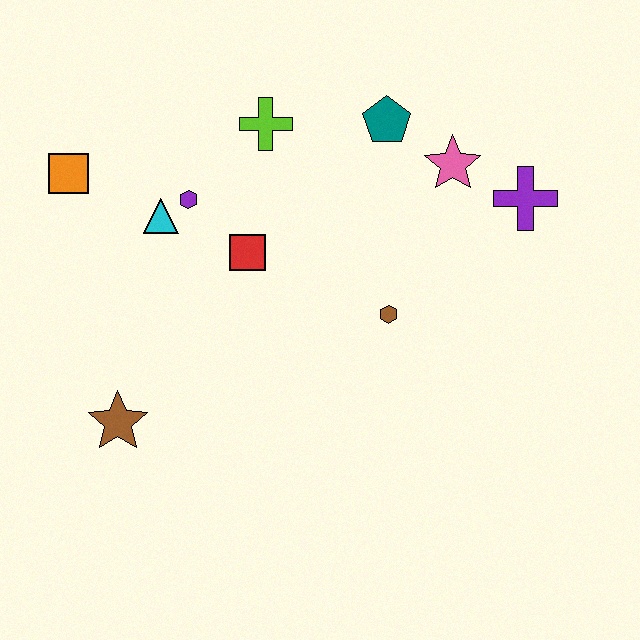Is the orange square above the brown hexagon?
Yes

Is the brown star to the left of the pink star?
Yes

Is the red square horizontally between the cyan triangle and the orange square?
No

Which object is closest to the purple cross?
The pink star is closest to the purple cross.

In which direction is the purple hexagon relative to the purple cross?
The purple hexagon is to the left of the purple cross.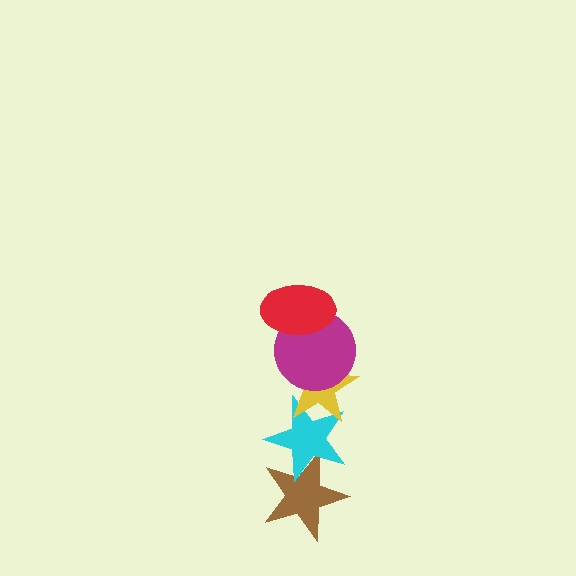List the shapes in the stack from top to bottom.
From top to bottom: the red ellipse, the magenta circle, the yellow star, the cyan star, the brown star.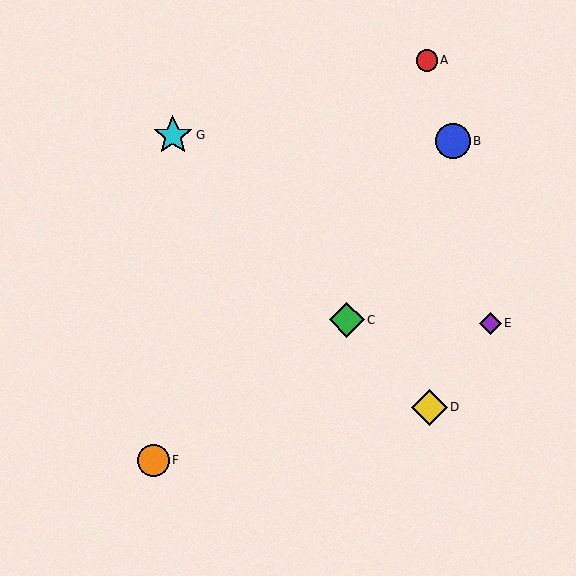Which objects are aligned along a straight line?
Objects C, D, G are aligned along a straight line.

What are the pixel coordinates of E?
Object E is at (490, 323).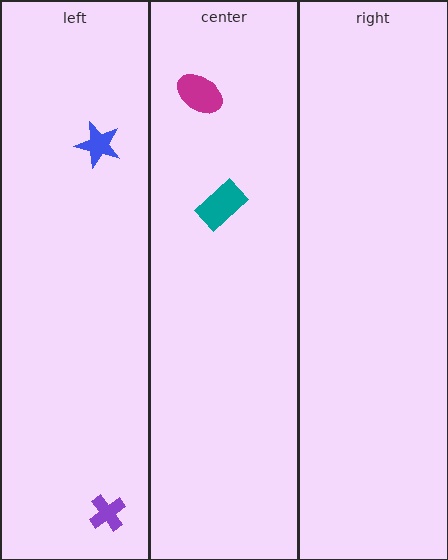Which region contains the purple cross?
The left region.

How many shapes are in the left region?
2.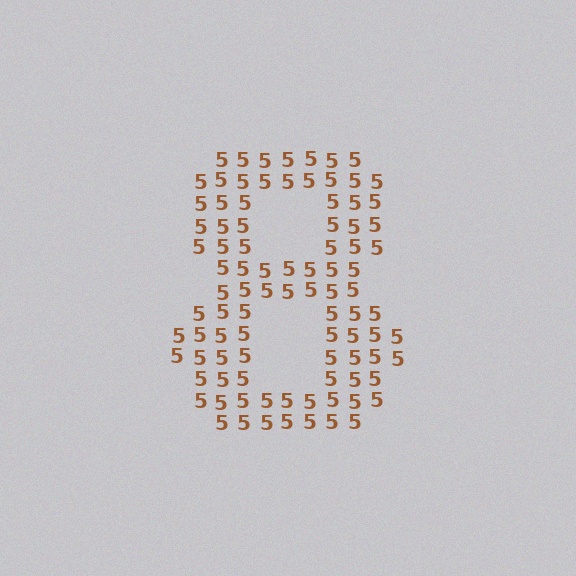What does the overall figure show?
The overall figure shows the digit 8.